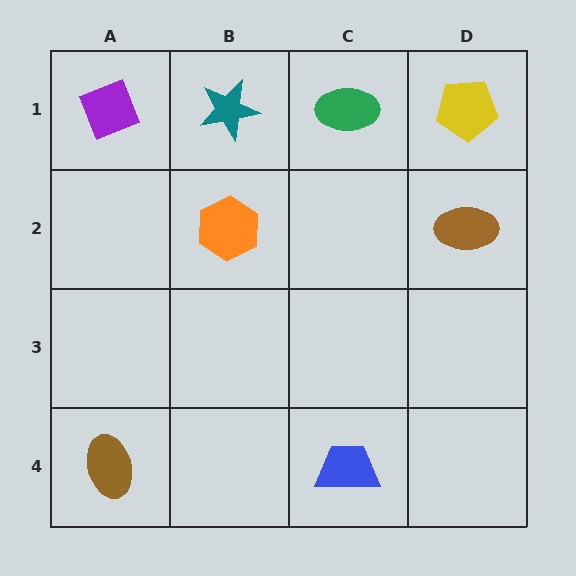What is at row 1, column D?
A yellow pentagon.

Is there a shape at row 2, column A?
No, that cell is empty.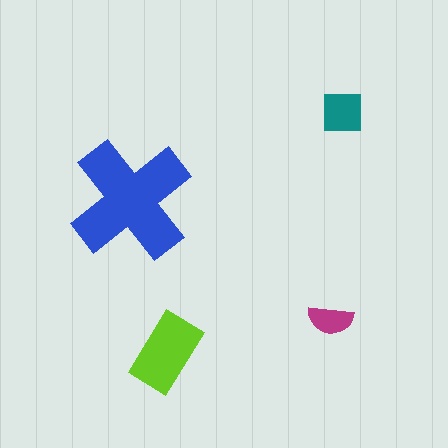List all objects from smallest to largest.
The magenta semicircle, the teal square, the lime rectangle, the blue cross.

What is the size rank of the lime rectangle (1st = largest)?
2nd.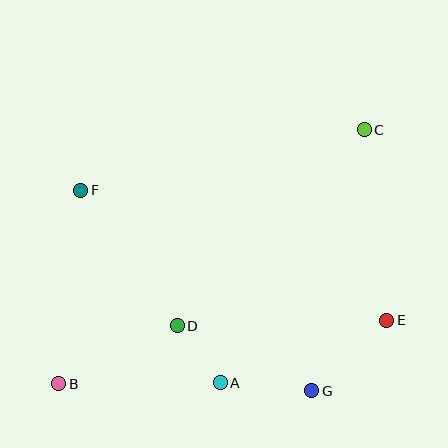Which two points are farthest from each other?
Points B and C are farthest from each other.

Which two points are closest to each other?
Points A and D are closest to each other.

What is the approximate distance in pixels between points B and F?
The distance between B and F is approximately 195 pixels.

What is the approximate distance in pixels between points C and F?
The distance between C and F is approximately 290 pixels.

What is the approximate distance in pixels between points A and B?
The distance between A and B is approximately 161 pixels.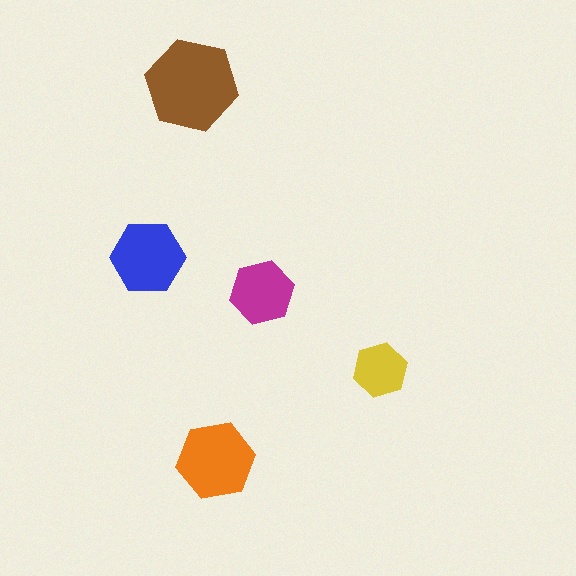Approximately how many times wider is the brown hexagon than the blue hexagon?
About 1.5 times wider.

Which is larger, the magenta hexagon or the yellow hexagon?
The magenta one.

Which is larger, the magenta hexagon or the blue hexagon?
The blue one.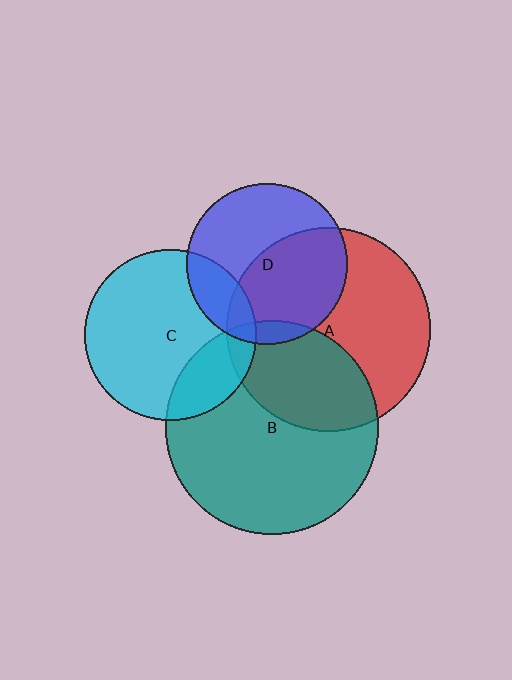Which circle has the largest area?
Circle B (teal).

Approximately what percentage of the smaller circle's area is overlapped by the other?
Approximately 50%.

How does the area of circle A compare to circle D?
Approximately 1.6 times.